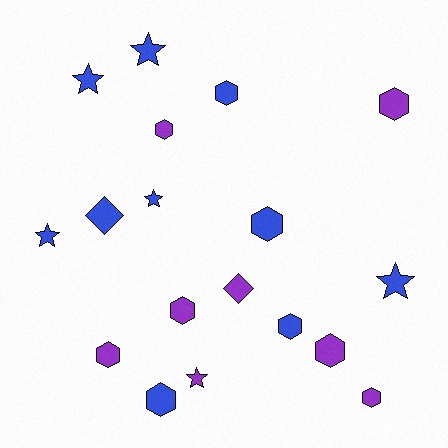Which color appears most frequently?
Blue, with 10 objects.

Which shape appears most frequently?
Hexagon, with 10 objects.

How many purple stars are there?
There is 1 purple star.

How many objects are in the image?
There are 18 objects.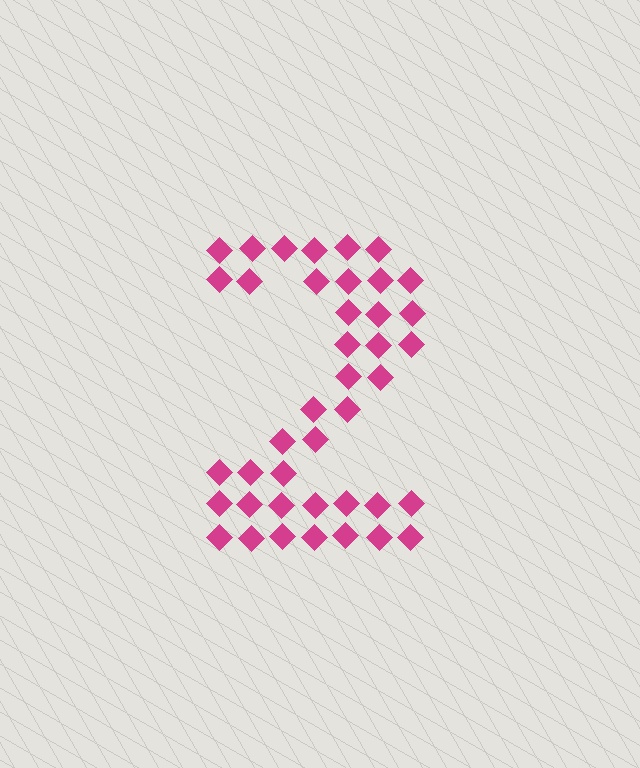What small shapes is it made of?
It is made of small diamonds.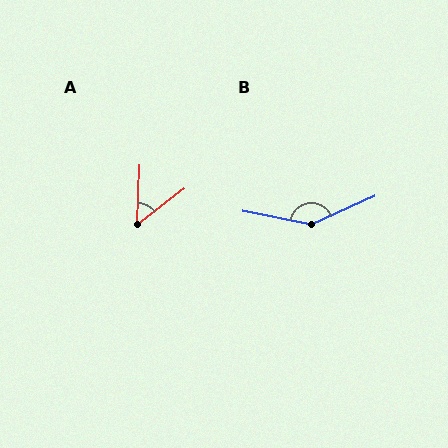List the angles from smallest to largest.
A (50°), B (144°).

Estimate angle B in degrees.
Approximately 144 degrees.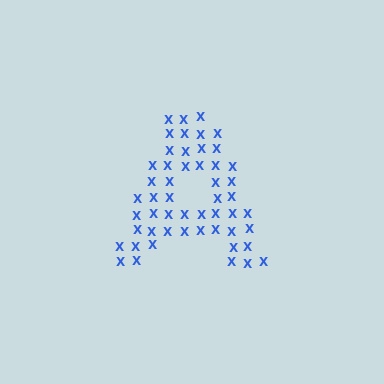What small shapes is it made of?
It is made of small letter X's.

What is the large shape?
The large shape is the letter A.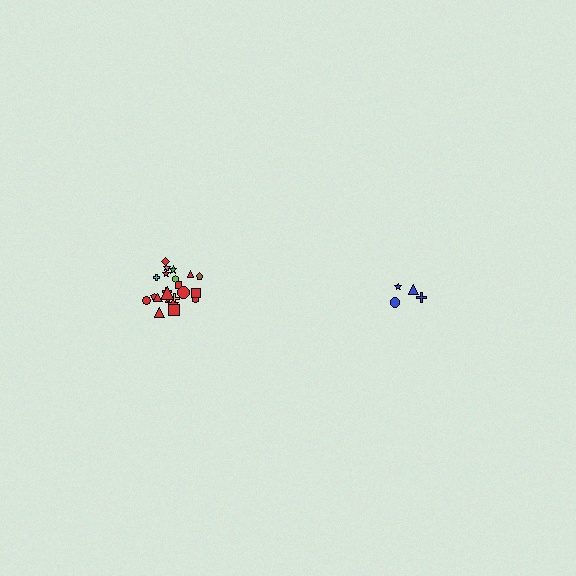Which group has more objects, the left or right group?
The left group.